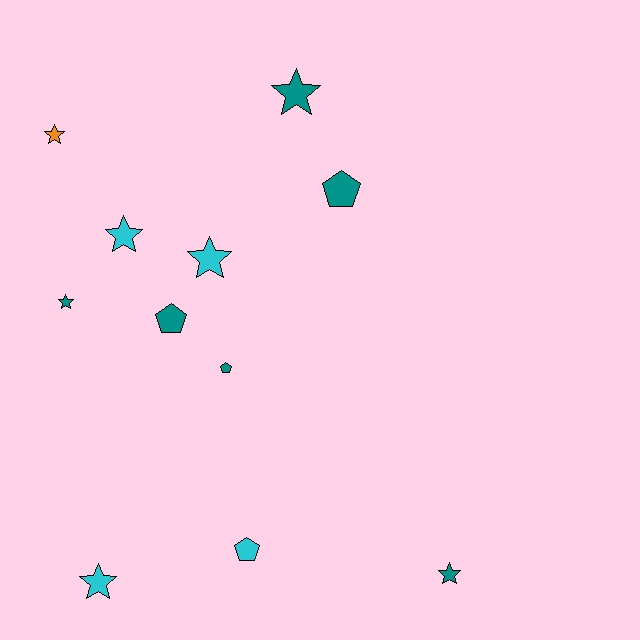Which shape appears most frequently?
Star, with 7 objects.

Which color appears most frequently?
Teal, with 6 objects.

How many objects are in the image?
There are 11 objects.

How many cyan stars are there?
There are 3 cyan stars.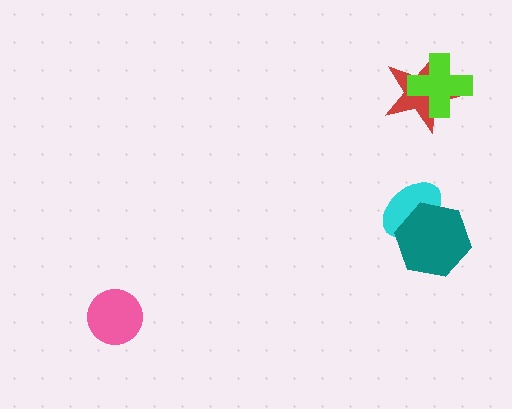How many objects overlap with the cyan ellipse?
1 object overlaps with the cyan ellipse.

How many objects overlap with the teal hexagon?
1 object overlaps with the teal hexagon.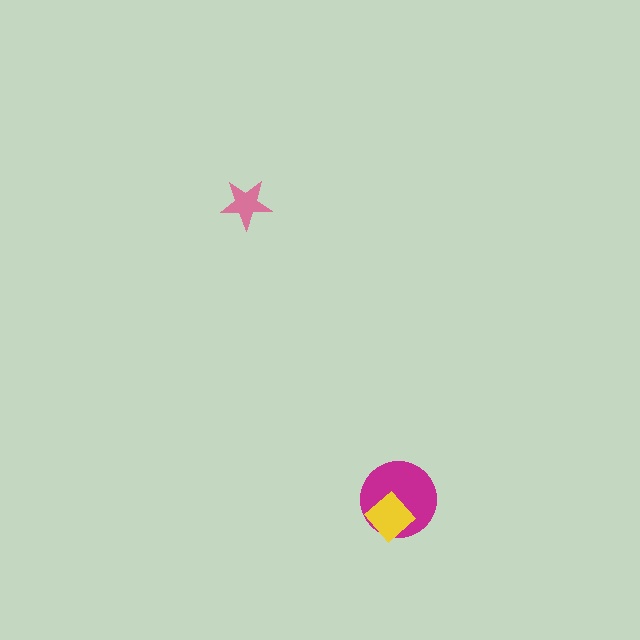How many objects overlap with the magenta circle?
1 object overlaps with the magenta circle.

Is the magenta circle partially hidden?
Yes, it is partially covered by another shape.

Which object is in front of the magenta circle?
The yellow diamond is in front of the magenta circle.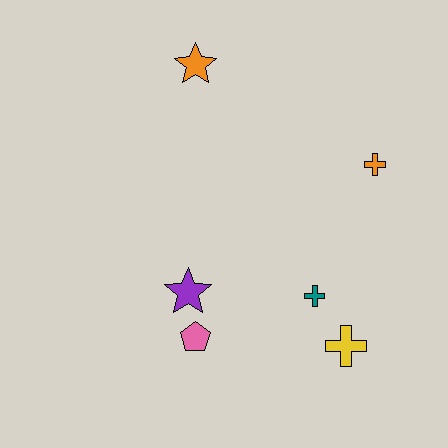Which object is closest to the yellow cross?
The teal cross is closest to the yellow cross.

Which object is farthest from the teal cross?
The orange star is farthest from the teal cross.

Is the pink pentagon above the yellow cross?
Yes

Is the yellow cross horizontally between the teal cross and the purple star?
No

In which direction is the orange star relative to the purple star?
The orange star is above the purple star.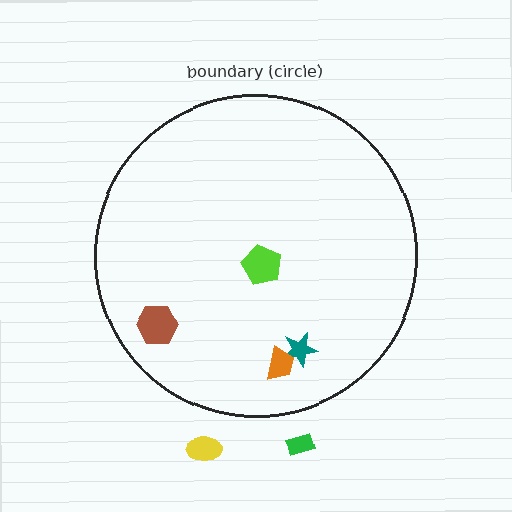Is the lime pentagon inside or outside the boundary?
Inside.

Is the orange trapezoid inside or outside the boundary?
Inside.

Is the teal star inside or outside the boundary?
Inside.